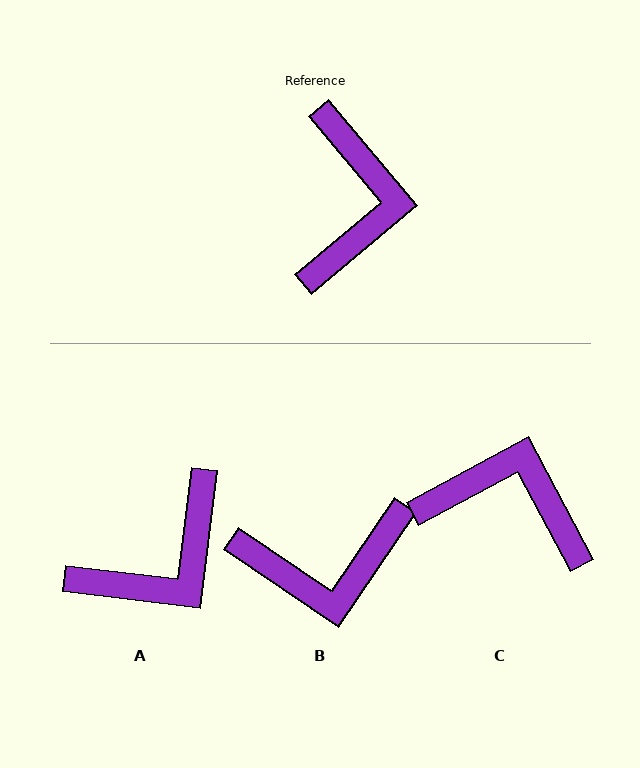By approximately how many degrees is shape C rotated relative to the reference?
Approximately 78 degrees counter-clockwise.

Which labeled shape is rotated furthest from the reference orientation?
C, about 78 degrees away.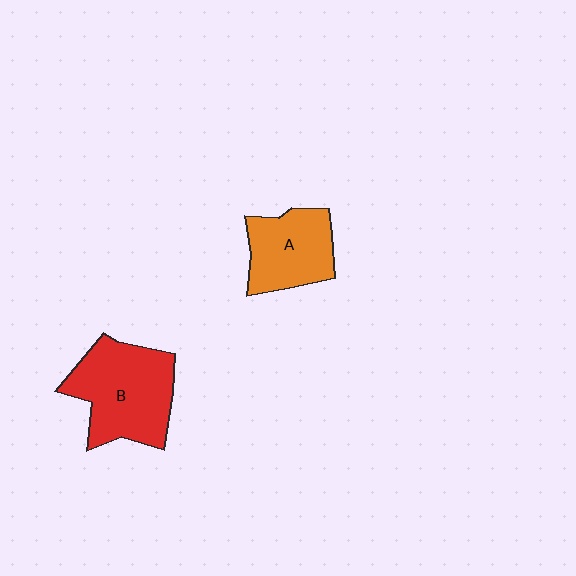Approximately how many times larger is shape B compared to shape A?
Approximately 1.4 times.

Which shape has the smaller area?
Shape A (orange).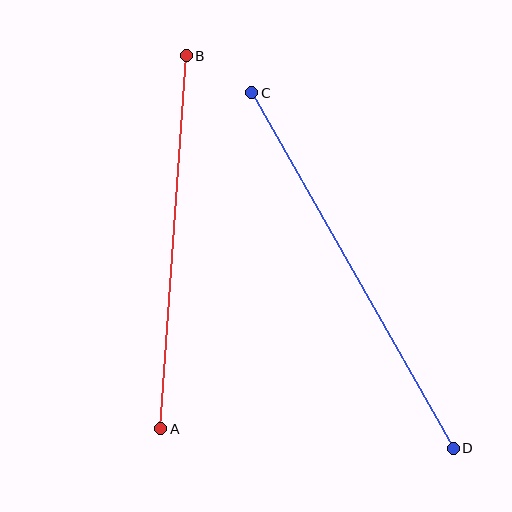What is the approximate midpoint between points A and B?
The midpoint is at approximately (173, 242) pixels.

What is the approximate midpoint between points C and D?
The midpoint is at approximately (352, 270) pixels.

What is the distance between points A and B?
The distance is approximately 374 pixels.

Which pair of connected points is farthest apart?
Points C and D are farthest apart.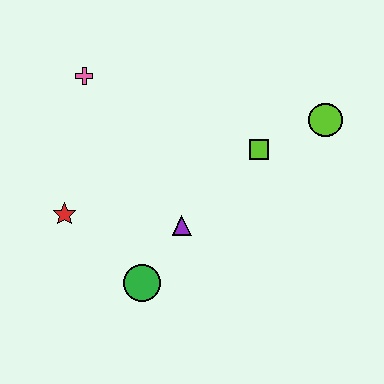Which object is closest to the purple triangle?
The green circle is closest to the purple triangle.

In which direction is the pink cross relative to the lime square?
The pink cross is to the left of the lime square.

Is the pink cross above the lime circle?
Yes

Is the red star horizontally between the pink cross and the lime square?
No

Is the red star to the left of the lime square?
Yes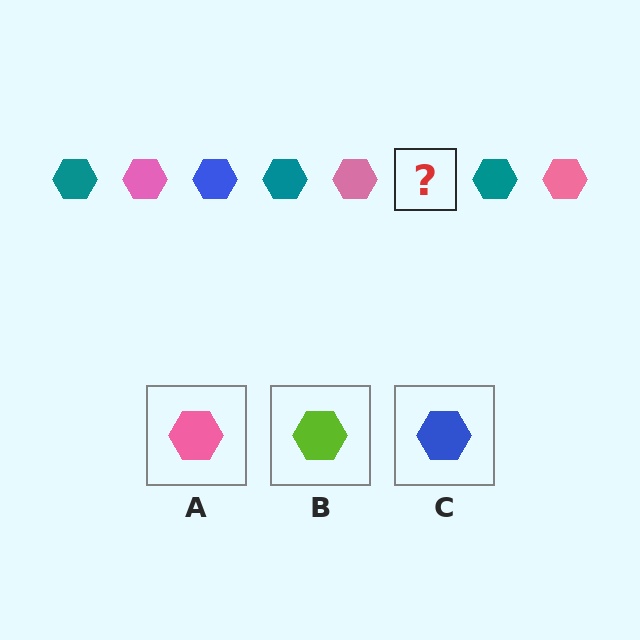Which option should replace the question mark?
Option C.